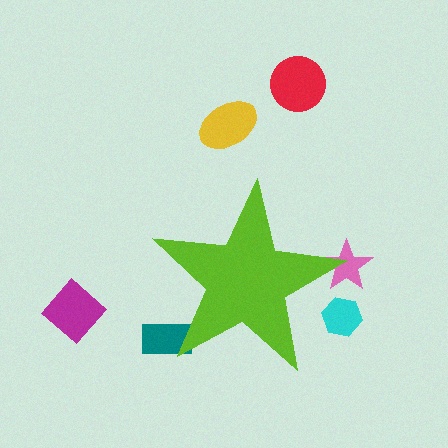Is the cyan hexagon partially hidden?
Yes, the cyan hexagon is partially hidden behind the lime star.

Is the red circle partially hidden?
No, the red circle is fully visible.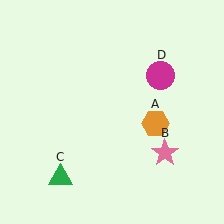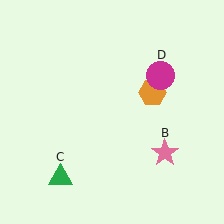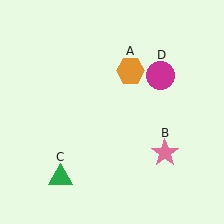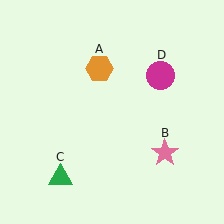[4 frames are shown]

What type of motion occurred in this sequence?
The orange hexagon (object A) rotated counterclockwise around the center of the scene.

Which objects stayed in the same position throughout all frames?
Pink star (object B) and green triangle (object C) and magenta circle (object D) remained stationary.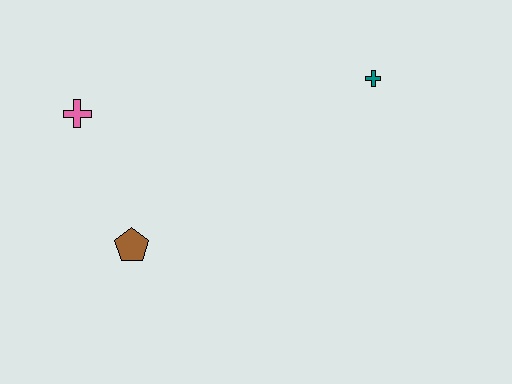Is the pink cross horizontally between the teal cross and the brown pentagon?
No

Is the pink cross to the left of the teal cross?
Yes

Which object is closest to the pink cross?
The brown pentagon is closest to the pink cross.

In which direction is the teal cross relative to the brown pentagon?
The teal cross is to the right of the brown pentagon.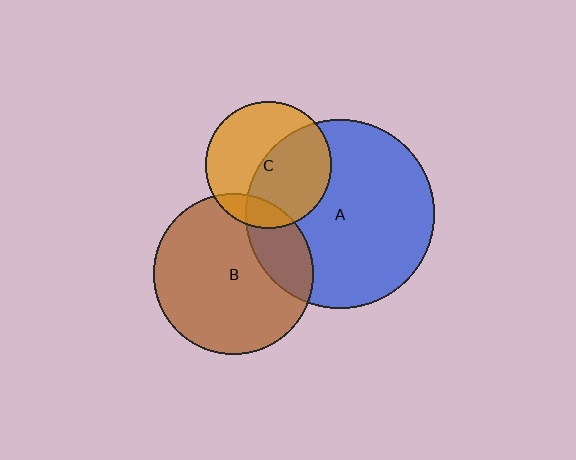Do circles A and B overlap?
Yes.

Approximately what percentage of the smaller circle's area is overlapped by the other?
Approximately 20%.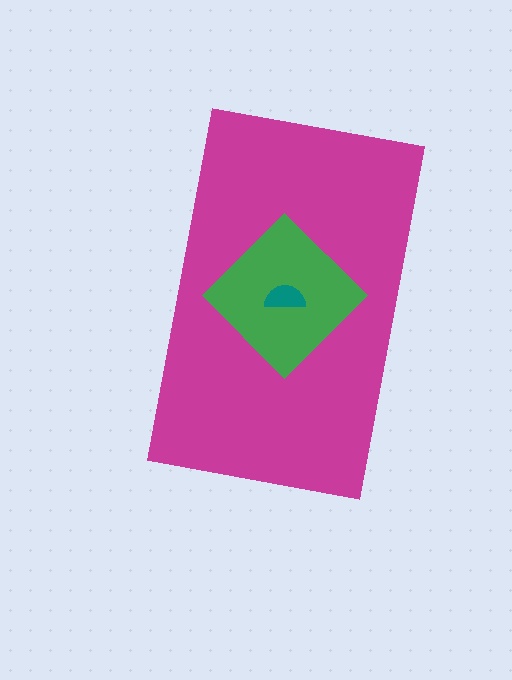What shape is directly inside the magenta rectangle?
The green diamond.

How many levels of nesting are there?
3.